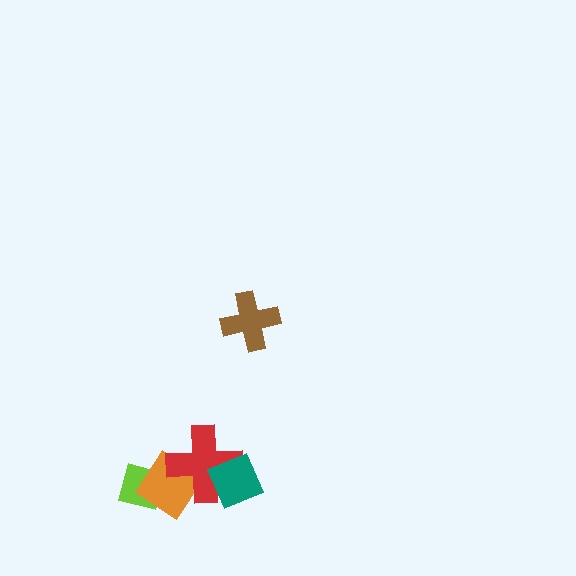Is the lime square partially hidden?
Yes, it is partially covered by another shape.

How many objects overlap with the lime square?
1 object overlaps with the lime square.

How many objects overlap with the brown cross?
0 objects overlap with the brown cross.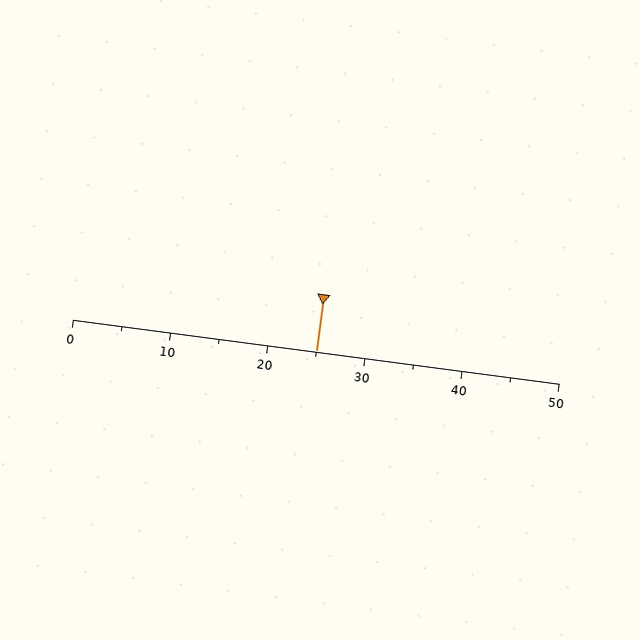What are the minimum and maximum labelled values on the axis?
The axis runs from 0 to 50.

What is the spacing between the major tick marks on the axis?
The major ticks are spaced 10 apart.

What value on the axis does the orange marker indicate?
The marker indicates approximately 25.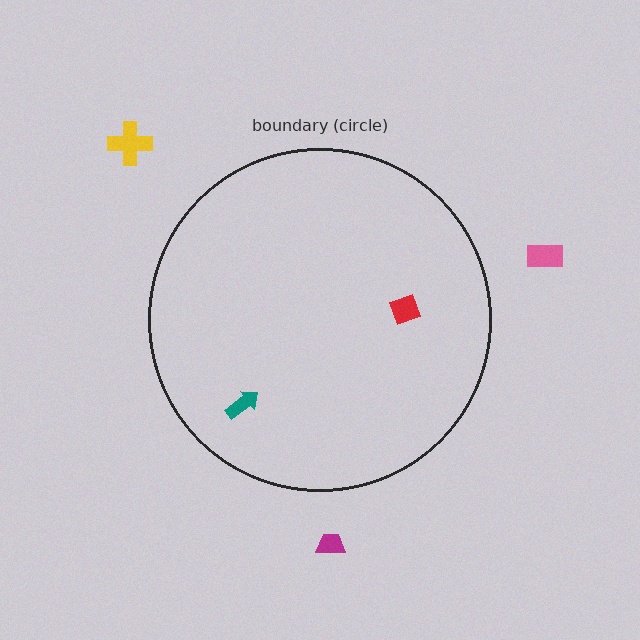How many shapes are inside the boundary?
2 inside, 3 outside.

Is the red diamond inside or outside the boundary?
Inside.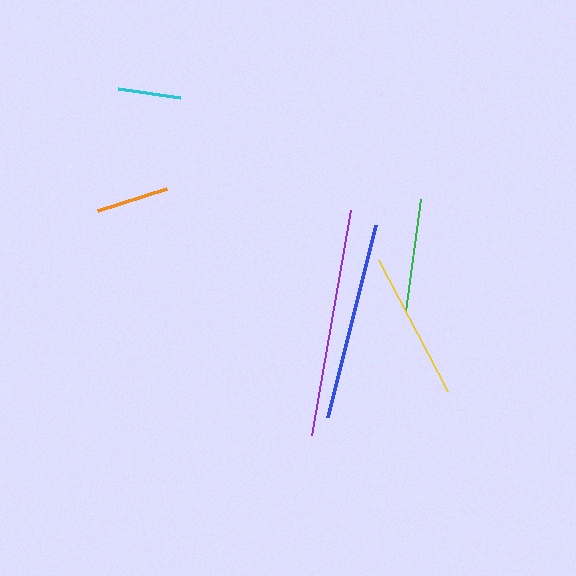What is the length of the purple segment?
The purple segment is approximately 229 pixels long.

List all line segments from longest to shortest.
From longest to shortest: purple, blue, yellow, green, orange, cyan.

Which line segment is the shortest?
The cyan line is the shortest at approximately 62 pixels.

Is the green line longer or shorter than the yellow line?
The yellow line is longer than the green line.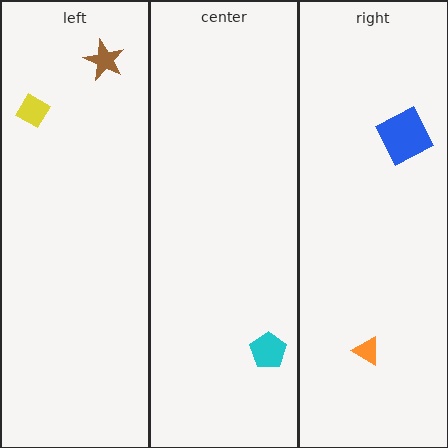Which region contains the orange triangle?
The right region.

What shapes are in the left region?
The yellow diamond, the brown star.